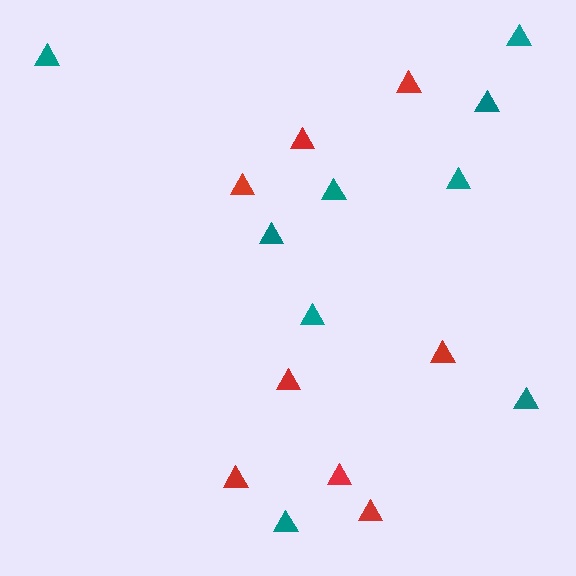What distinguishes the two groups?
There are 2 groups: one group of red triangles (8) and one group of teal triangles (9).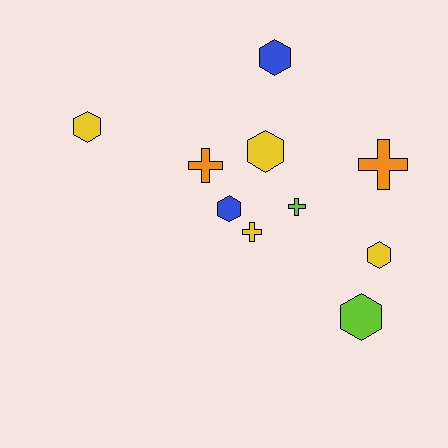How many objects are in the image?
There are 10 objects.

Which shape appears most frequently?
Hexagon, with 6 objects.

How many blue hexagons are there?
There are 2 blue hexagons.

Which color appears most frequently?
Yellow, with 4 objects.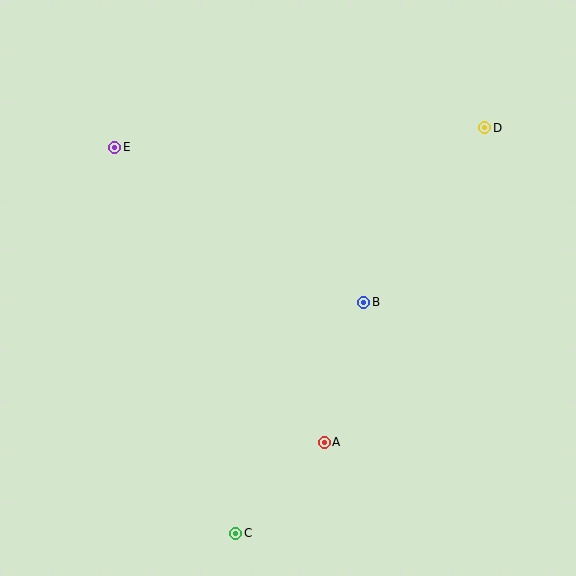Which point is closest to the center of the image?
Point B at (364, 302) is closest to the center.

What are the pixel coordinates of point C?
Point C is at (236, 533).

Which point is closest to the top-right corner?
Point D is closest to the top-right corner.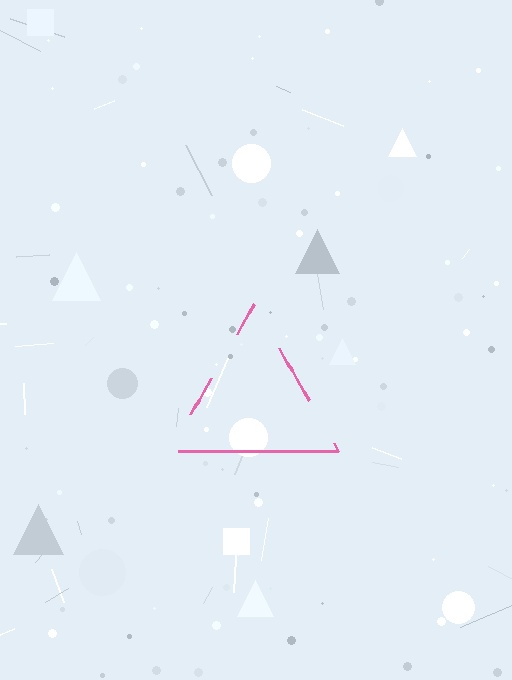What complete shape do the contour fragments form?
The contour fragments form a triangle.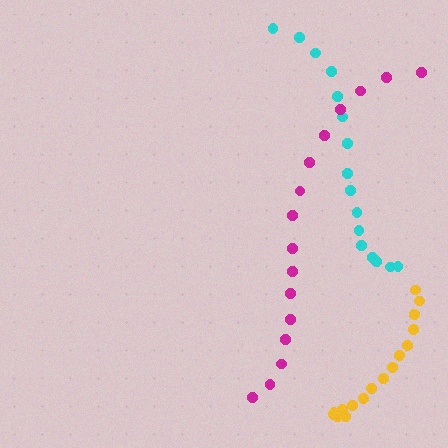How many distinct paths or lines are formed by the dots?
There are 3 distinct paths.